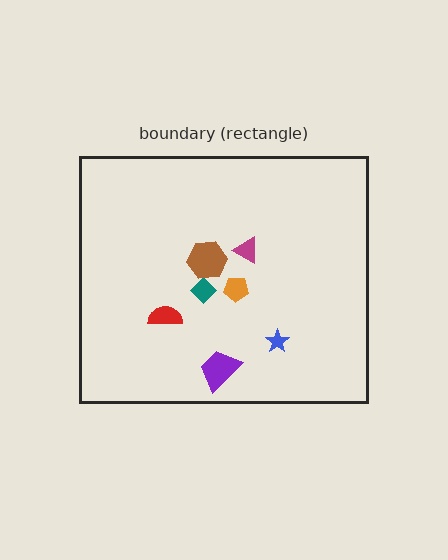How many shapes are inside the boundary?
7 inside, 0 outside.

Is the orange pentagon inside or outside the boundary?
Inside.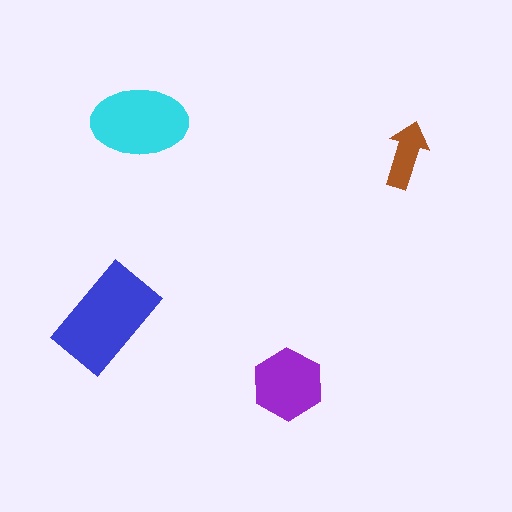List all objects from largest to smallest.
The blue rectangle, the cyan ellipse, the purple hexagon, the brown arrow.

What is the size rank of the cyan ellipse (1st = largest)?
2nd.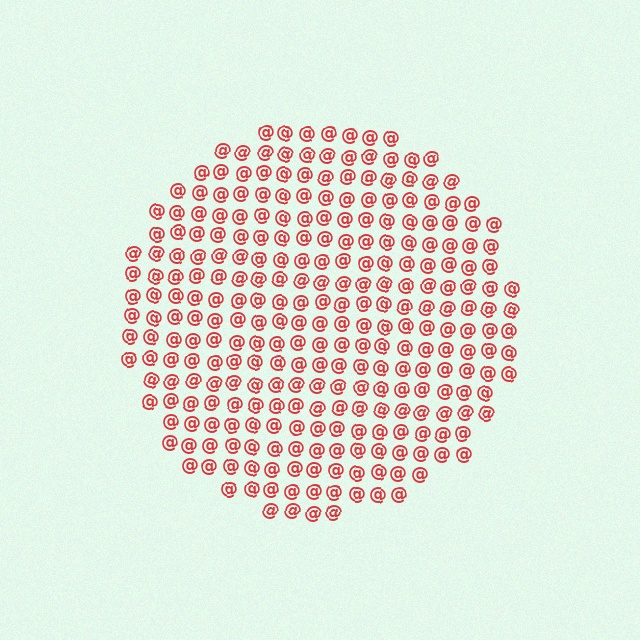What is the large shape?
The large shape is a circle.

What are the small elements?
The small elements are at signs.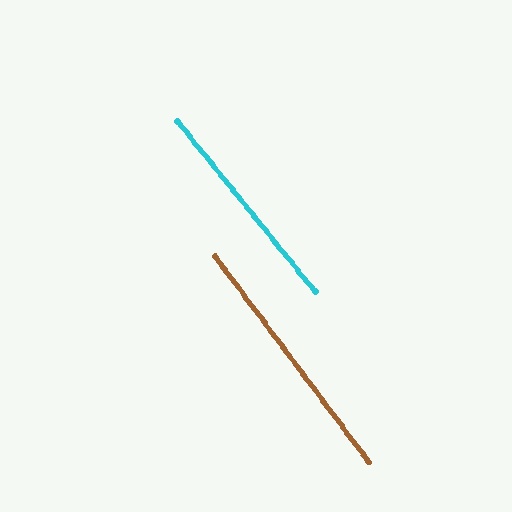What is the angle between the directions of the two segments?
Approximately 2 degrees.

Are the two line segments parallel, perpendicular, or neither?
Parallel — their directions differ by only 1.8°.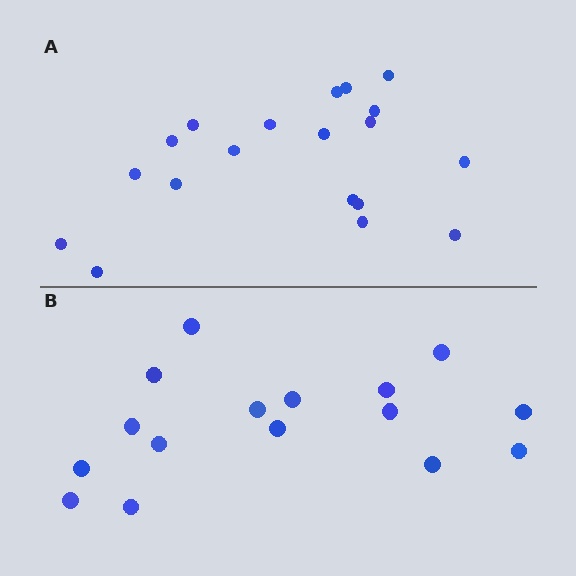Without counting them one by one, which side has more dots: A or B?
Region A (the top region) has more dots.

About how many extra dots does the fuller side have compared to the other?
Region A has just a few more — roughly 2 or 3 more dots than region B.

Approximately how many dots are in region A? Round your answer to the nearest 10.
About 20 dots. (The exact count is 19, which rounds to 20.)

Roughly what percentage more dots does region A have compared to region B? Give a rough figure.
About 20% more.